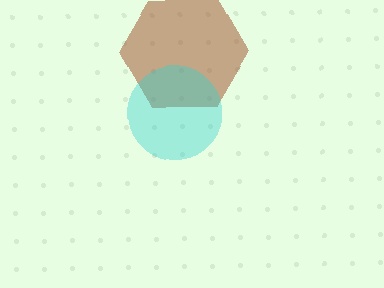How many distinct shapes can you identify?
There are 2 distinct shapes: a brown hexagon, a cyan circle.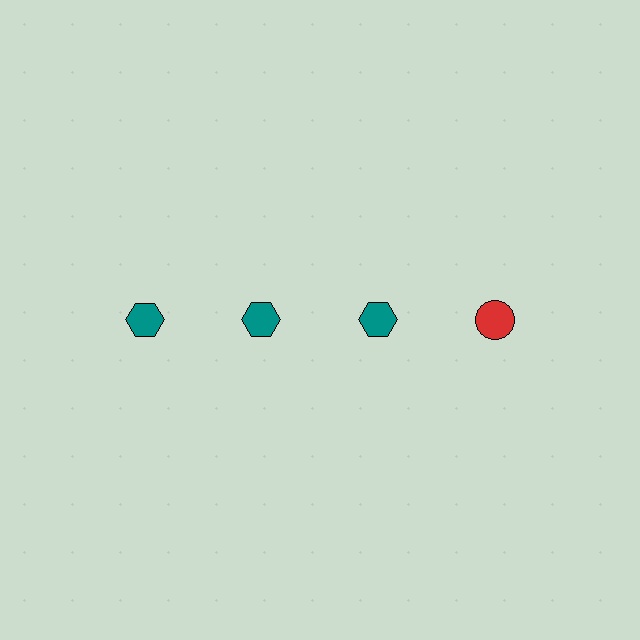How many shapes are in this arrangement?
There are 4 shapes arranged in a grid pattern.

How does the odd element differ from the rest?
It differs in both color (red instead of teal) and shape (circle instead of hexagon).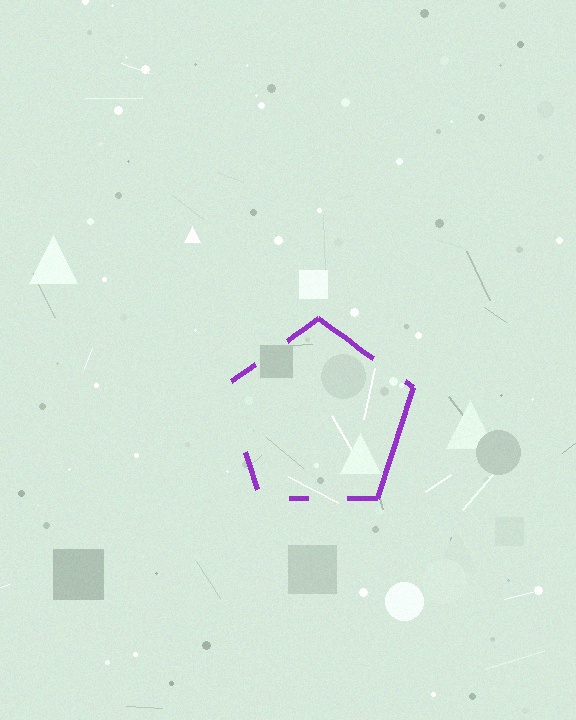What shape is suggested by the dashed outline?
The dashed outline suggests a pentagon.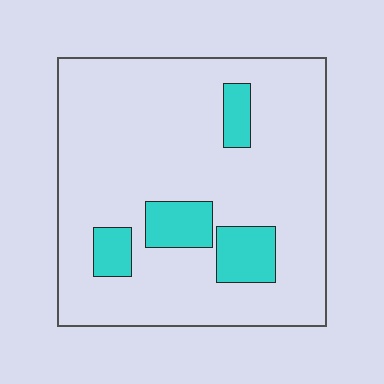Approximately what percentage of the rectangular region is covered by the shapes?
Approximately 15%.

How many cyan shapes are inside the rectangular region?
4.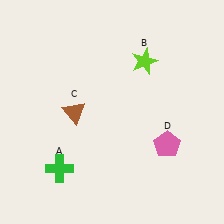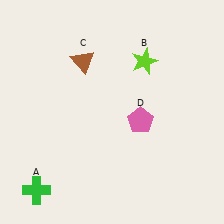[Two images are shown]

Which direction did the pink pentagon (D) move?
The pink pentagon (D) moved left.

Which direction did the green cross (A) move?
The green cross (A) moved left.